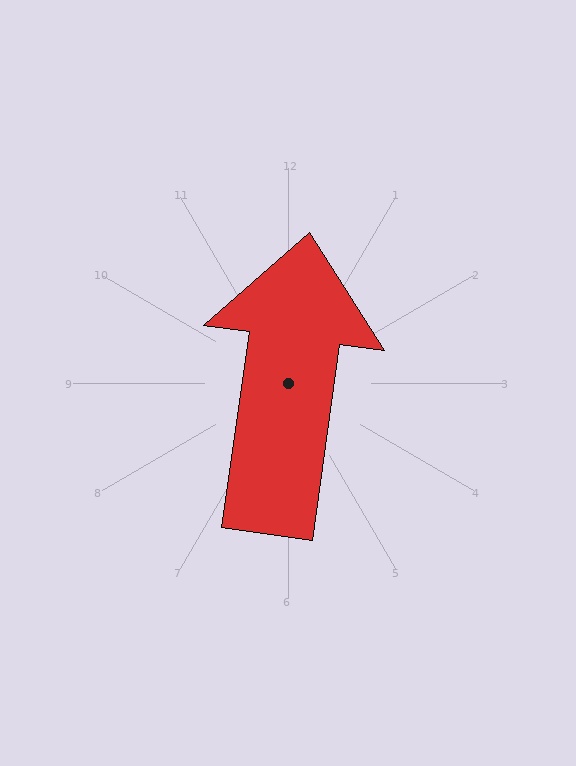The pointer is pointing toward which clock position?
Roughly 12 o'clock.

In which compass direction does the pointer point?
North.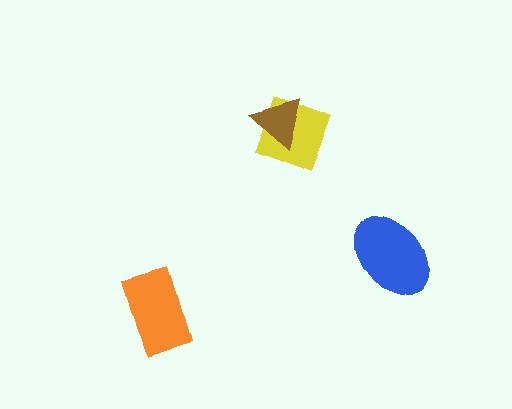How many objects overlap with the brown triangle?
1 object overlaps with the brown triangle.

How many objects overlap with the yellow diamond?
1 object overlaps with the yellow diamond.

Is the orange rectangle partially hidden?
No, no other shape covers it.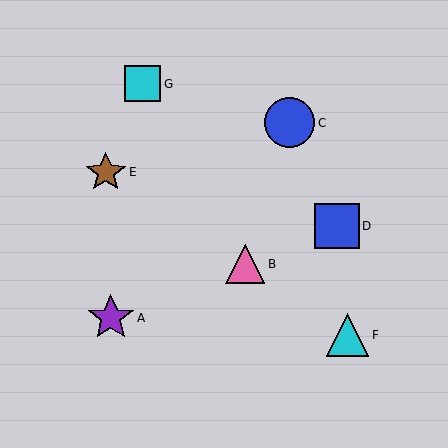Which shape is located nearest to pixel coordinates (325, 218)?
The blue square (labeled D) at (337, 226) is nearest to that location.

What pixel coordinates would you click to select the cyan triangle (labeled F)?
Click at (348, 335) to select the cyan triangle F.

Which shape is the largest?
The blue circle (labeled C) is the largest.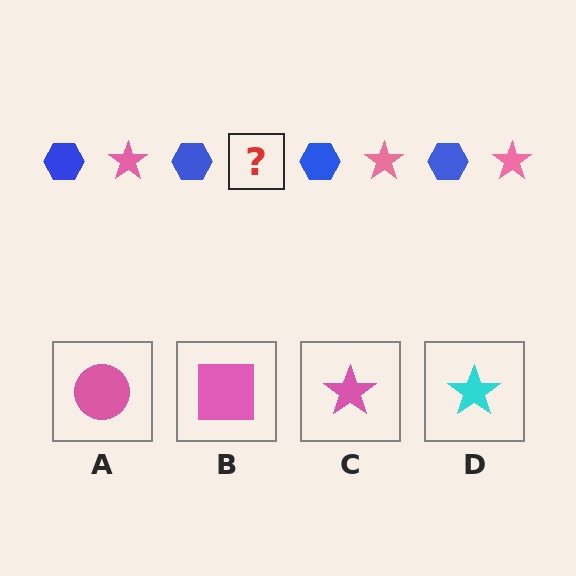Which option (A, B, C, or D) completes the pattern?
C.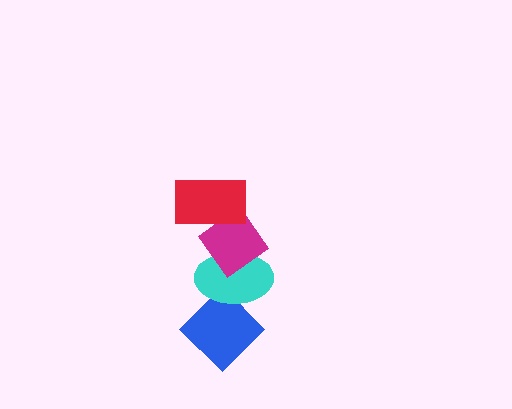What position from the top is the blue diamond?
The blue diamond is 4th from the top.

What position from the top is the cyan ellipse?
The cyan ellipse is 3rd from the top.